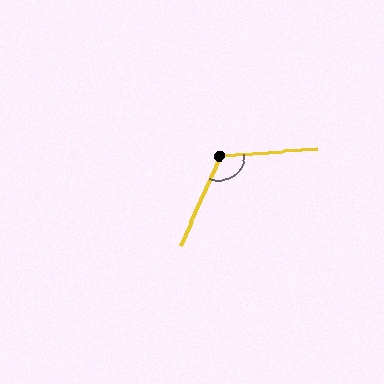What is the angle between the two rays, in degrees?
Approximately 118 degrees.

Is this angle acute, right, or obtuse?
It is obtuse.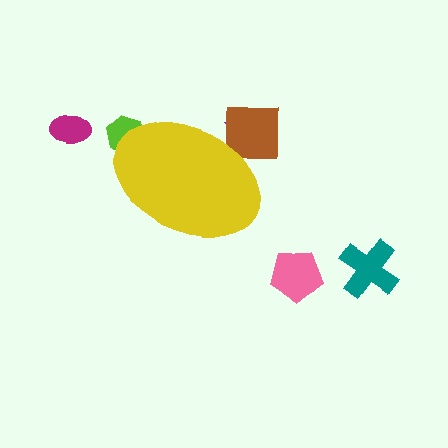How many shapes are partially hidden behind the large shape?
3 shapes are partially hidden.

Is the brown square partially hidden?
Yes, the brown square is partially hidden behind the yellow ellipse.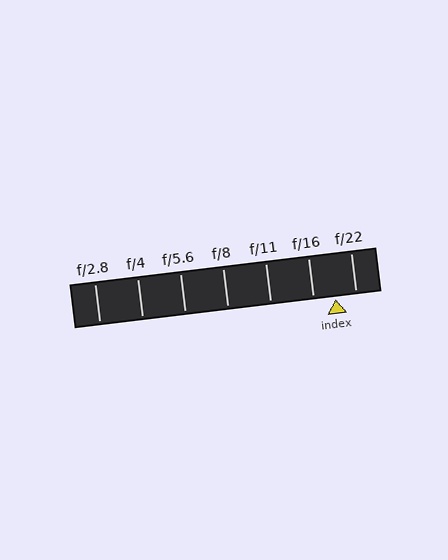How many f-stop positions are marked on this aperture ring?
There are 7 f-stop positions marked.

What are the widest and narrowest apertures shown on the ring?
The widest aperture shown is f/2.8 and the narrowest is f/22.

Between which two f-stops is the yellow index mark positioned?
The index mark is between f/16 and f/22.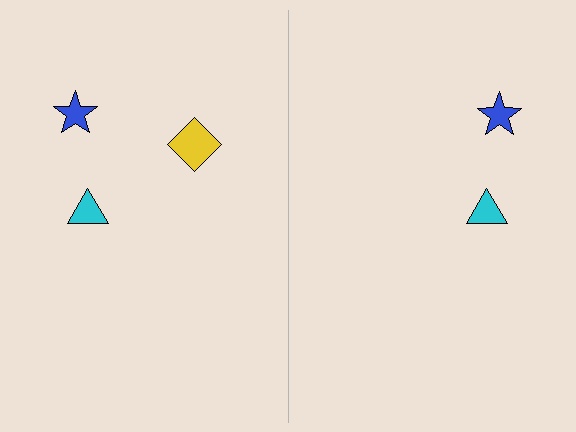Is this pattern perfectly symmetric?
No, the pattern is not perfectly symmetric. A yellow diamond is missing from the right side.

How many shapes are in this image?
There are 5 shapes in this image.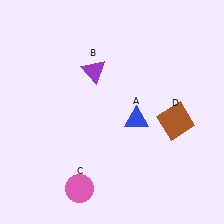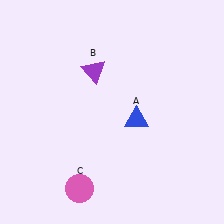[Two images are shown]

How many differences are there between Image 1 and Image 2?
There is 1 difference between the two images.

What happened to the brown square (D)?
The brown square (D) was removed in Image 2. It was in the bottom-right area of Image 1.